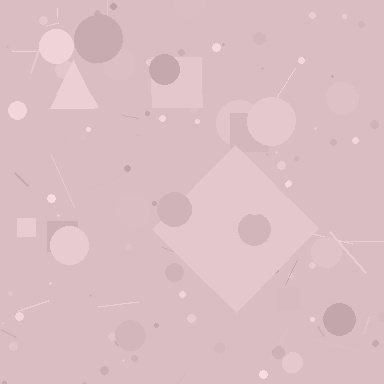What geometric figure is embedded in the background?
A diamond is embedded in the background.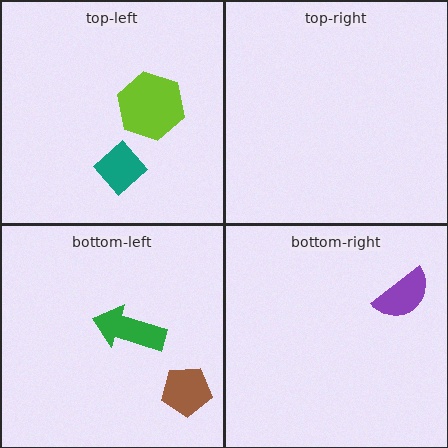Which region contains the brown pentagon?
The bottom-left region.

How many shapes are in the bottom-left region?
2.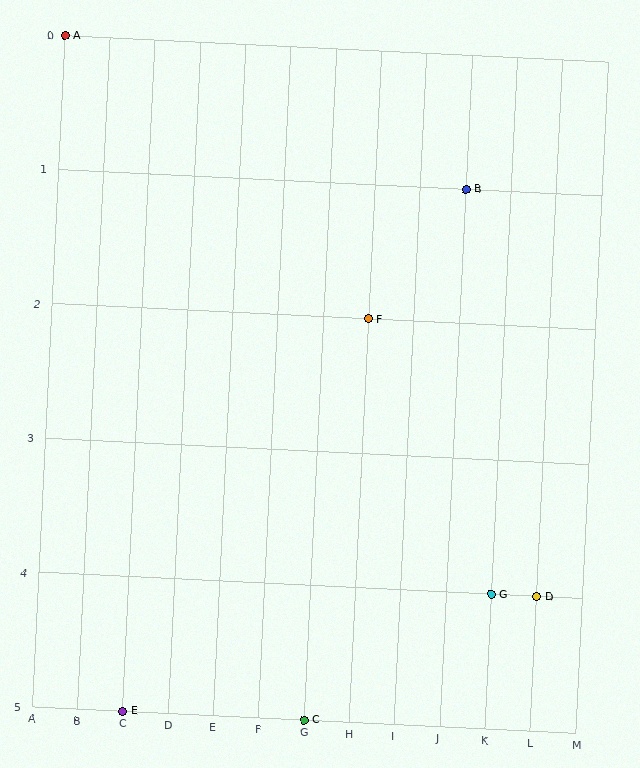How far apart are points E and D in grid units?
Points E and D are 9 columns and 1 row apart (about 9.1 grid units diagonally).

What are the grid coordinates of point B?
Point B is at grid coordinates (J, 1).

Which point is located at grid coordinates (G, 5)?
Point C is at (G, 5).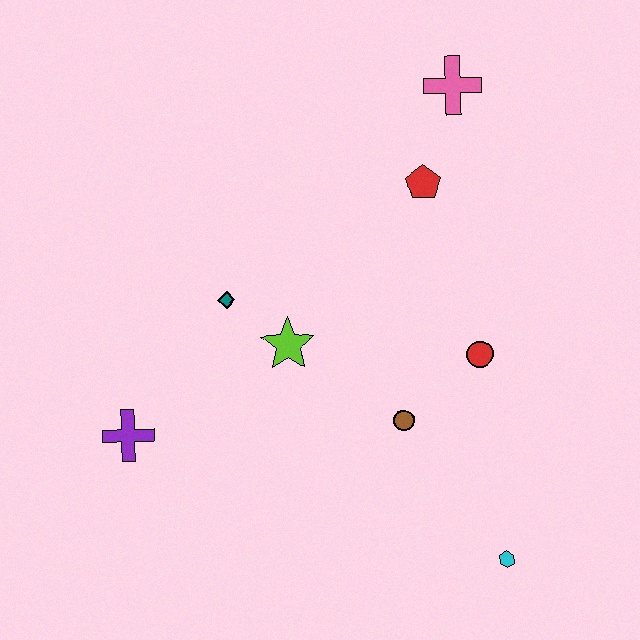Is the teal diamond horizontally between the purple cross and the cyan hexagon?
Yes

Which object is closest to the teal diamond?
The lime star is closest to the teal diamond.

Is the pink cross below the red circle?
No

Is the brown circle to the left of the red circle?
Yes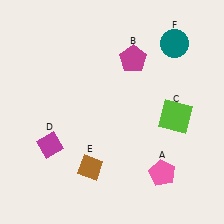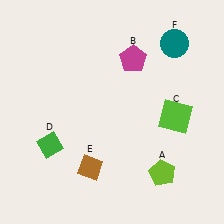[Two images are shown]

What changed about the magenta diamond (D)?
In Image 1, D is magenta. In Image 2, it changed to green.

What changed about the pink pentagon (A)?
In Image 1, A is pink. In Image 2, it changed to lime.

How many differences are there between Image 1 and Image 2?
There are 2 differences between the two images.